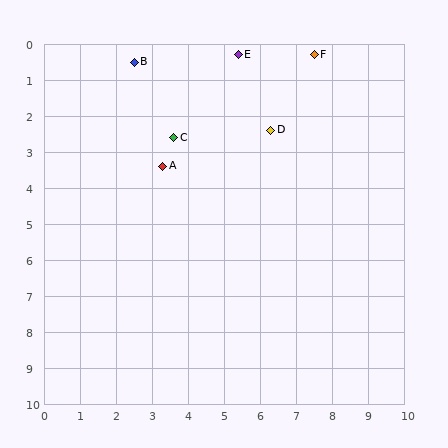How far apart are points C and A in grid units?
Points C and A are about 0.9 grid units apart.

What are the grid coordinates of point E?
Point E is at approximately (5.4, 0.3).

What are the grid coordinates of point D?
Point D is at approximately (6.3, 2.4).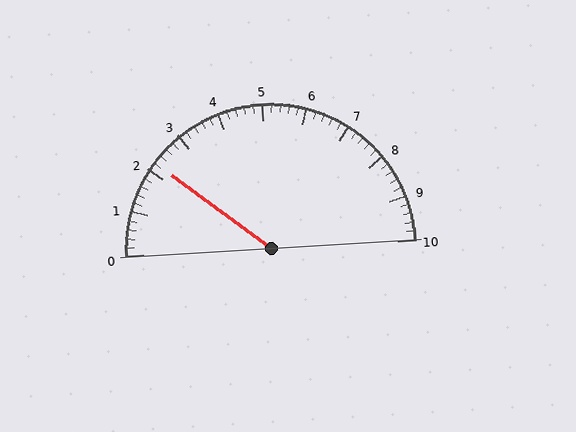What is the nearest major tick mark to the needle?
The nearest major tick mark is 2.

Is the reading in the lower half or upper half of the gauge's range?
The reading is in the lower half of the range (0 to 10).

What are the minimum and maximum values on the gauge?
The gauge ranges from 0 to 10.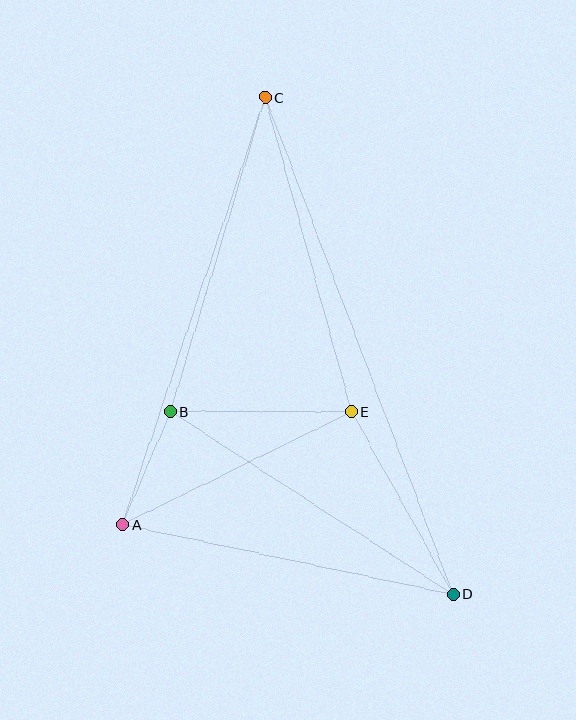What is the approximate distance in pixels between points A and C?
The distance between A and C is approximately 451 pixels.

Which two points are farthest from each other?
Points C and D are farthest from each other.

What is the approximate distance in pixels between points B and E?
The distance between B and E is approximately 181 pixels.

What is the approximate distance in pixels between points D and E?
The distance between D and E is approximately 209 pixels.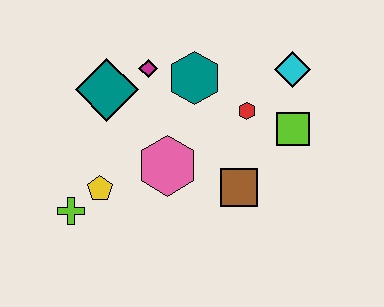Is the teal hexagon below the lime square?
No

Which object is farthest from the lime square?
The lime cross is farthest from the lime square.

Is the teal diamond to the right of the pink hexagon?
No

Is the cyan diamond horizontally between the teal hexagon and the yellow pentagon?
No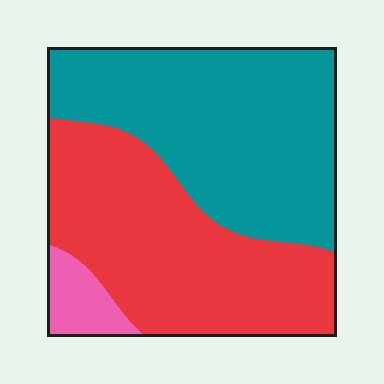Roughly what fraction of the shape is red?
Red covers 45% of the shape.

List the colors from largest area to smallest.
From largest to smallest: teal, red, pink.